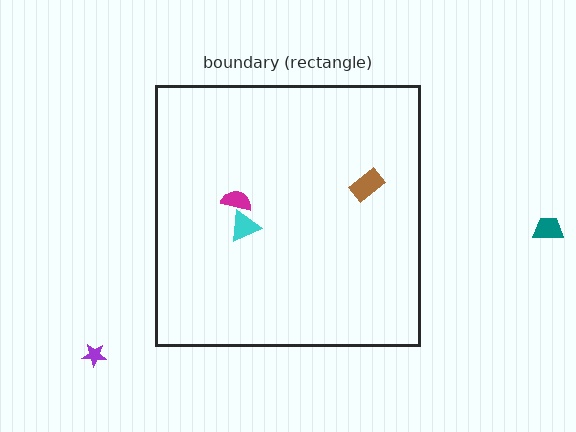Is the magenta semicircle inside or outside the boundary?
Inside.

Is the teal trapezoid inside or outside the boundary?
Outside.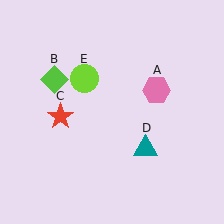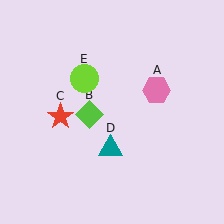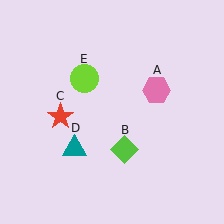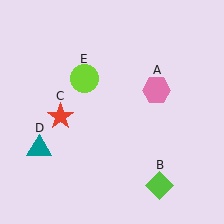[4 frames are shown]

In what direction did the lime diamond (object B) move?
The lime diamond (object B) moved down and to the right.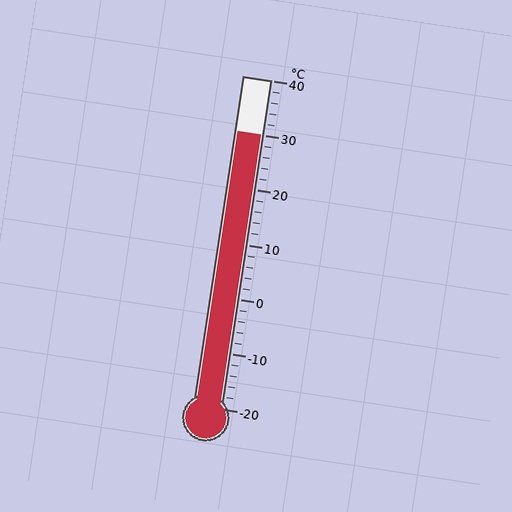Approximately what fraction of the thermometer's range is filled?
The thermometer is filled to approximately 85% of its range.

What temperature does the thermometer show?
The thermometer shows approximately 30°C.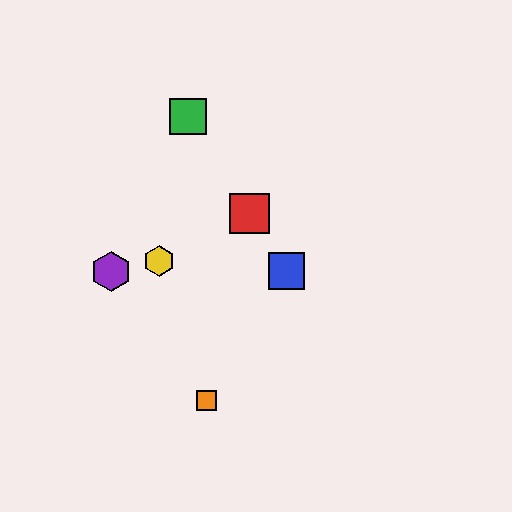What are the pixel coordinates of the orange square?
The orange square is at (207, 400).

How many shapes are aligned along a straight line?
3 shapes (the red square, the blue square, the green square) are aligned along a straight line.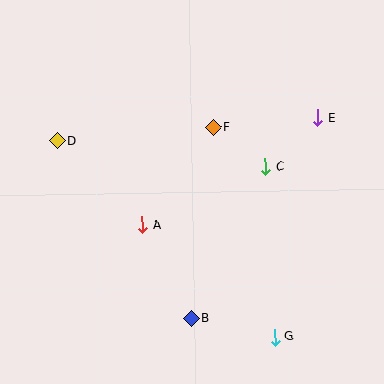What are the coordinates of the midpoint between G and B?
The midpoint between G and B is at (233, 327).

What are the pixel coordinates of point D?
Point D is at (57, 141).